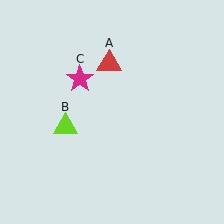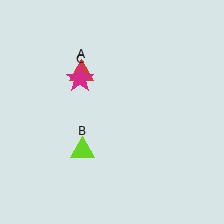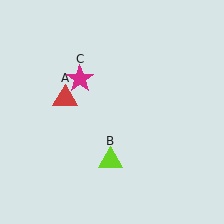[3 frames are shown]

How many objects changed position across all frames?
2 objects changed position: red triangle (object A), lime triangle (object B).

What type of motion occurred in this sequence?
The red triangle (object A), lime triangle (object B) rotated counterclockwise around the center of the scene.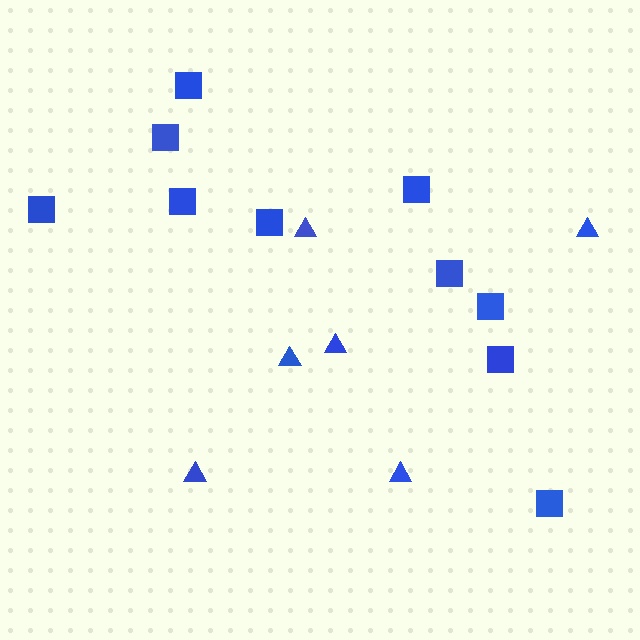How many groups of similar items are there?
There are 2 groups: one group of triangles (6) and one group of squares (10).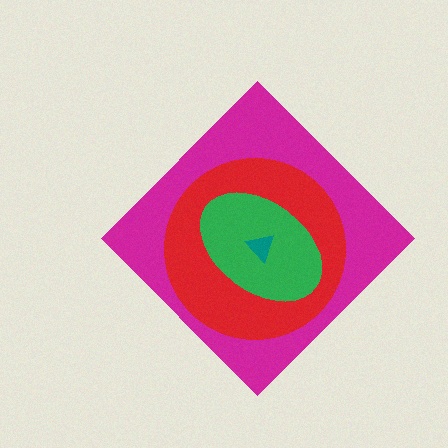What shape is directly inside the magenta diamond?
The red circle.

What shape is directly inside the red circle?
The green ellipse.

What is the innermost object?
The teal triangle.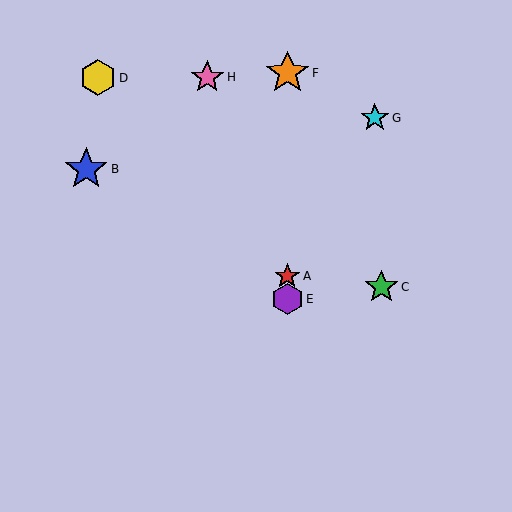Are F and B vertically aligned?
No, F is at x≈287 and B is at x≈86.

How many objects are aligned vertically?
3 objects (A, E, F) are aligned vertically.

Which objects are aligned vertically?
Objects A, E, F are aligned vertically.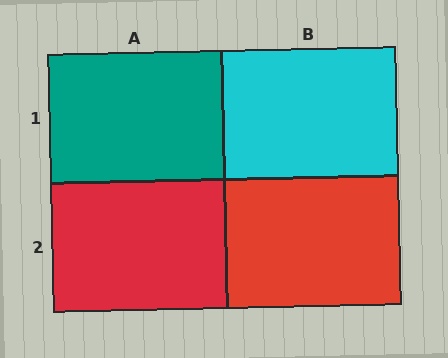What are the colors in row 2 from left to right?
Red, red.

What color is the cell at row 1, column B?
Cyan.